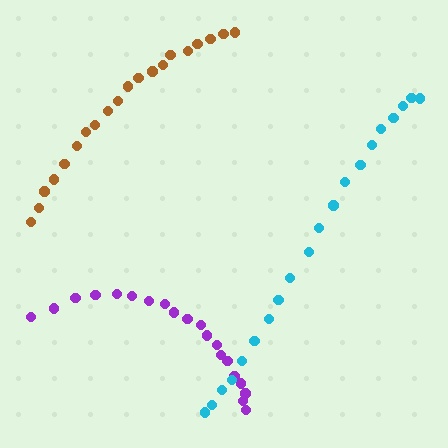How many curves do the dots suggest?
There are 3 distinct paths.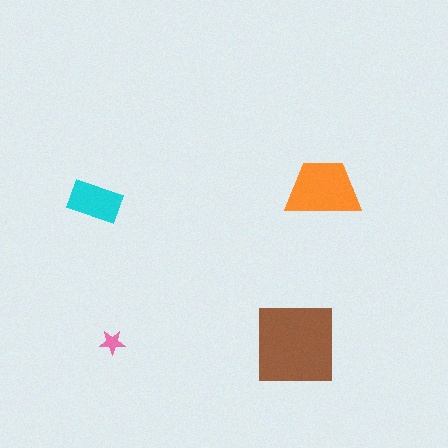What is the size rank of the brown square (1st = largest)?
1st.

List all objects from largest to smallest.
The brown square, the orange trapezoid, the cyan rectangle, the pink star.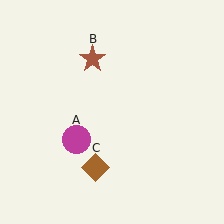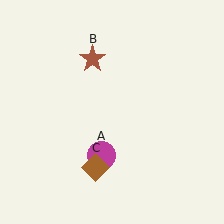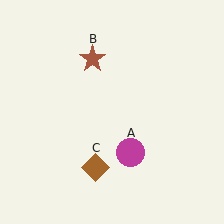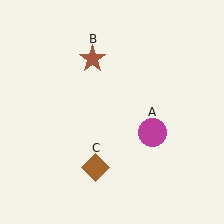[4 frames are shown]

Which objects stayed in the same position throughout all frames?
Brown star (object B) and brown diamond (object C) remained stationary.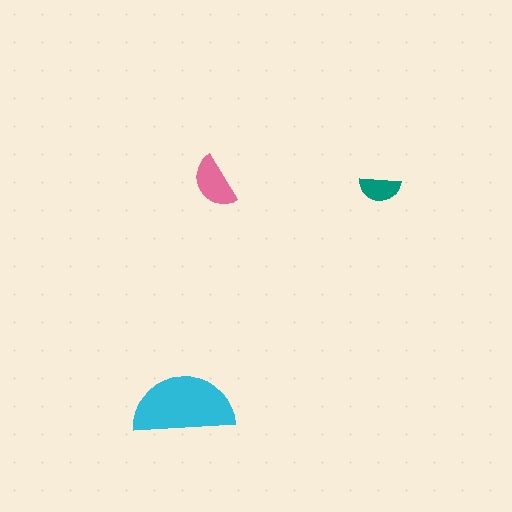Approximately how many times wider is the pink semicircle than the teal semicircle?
About 1.5 times wider.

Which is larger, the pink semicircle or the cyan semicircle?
The cyan one.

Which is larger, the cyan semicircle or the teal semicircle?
The cyan one.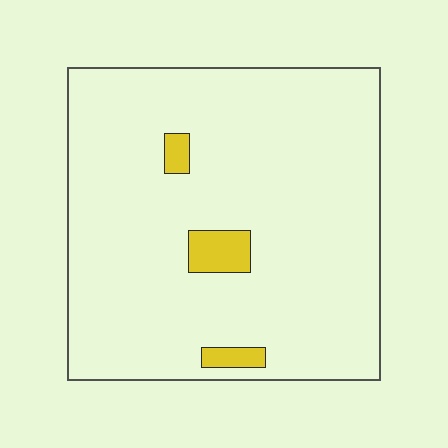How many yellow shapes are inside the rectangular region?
3.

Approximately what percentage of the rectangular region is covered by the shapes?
Approximately 5%.